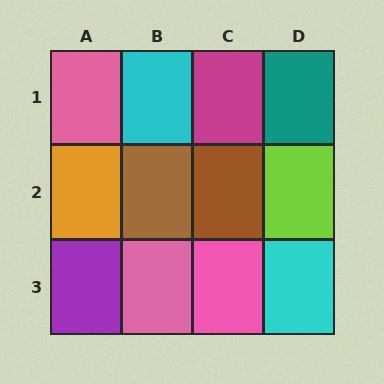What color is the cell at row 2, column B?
Brown.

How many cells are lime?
1 cell is lime.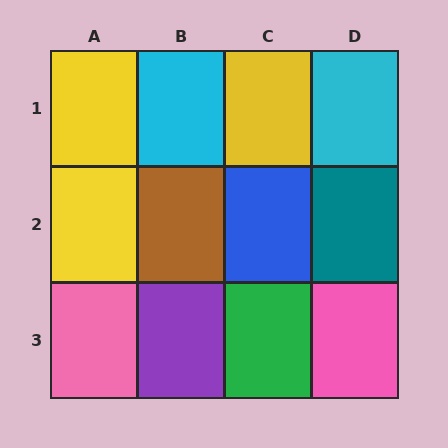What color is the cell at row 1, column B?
Cyan.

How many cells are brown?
1 cell is brown.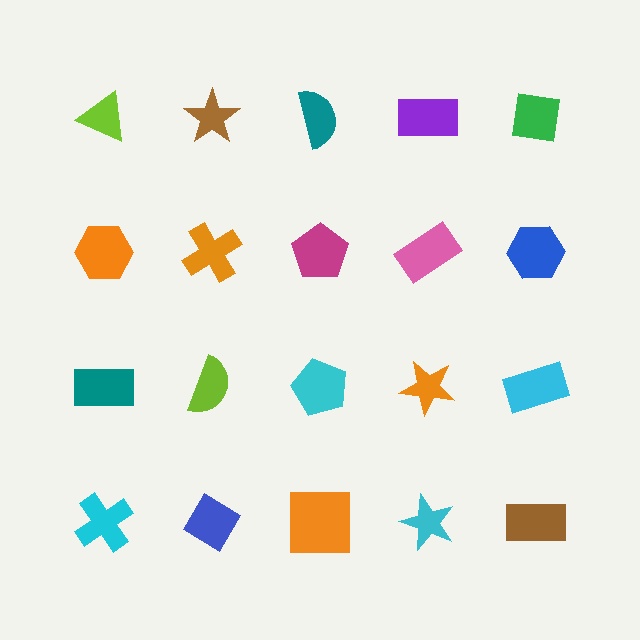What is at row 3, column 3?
A cyan pentagon.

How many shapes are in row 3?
5 shapes.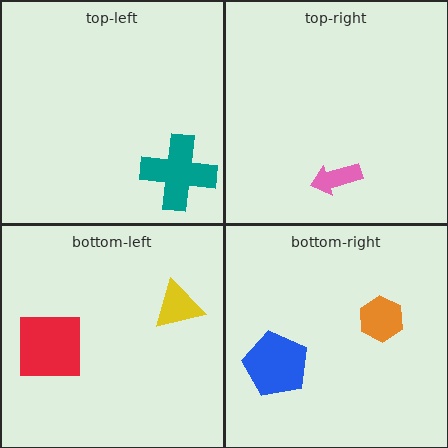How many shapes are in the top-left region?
1.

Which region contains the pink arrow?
The top-right region.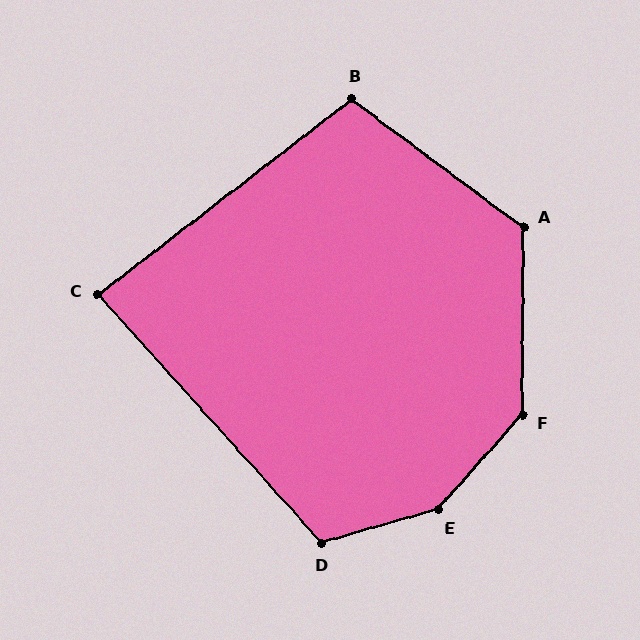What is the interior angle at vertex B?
Approximately 106 degrees (obtuse).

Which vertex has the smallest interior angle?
C, at approximately 86 degrees.